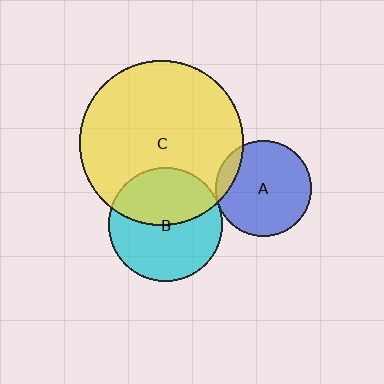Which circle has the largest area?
Circle C (yellow).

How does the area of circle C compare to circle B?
Approximately 2.1 times.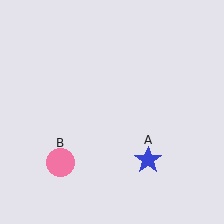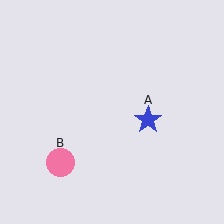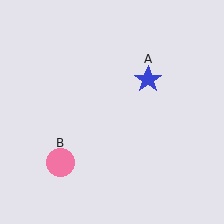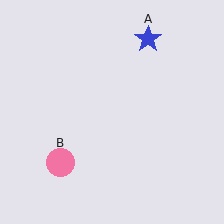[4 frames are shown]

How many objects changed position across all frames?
1 object changed position: blue star (object A).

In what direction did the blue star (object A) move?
The blue star (object A) moved up.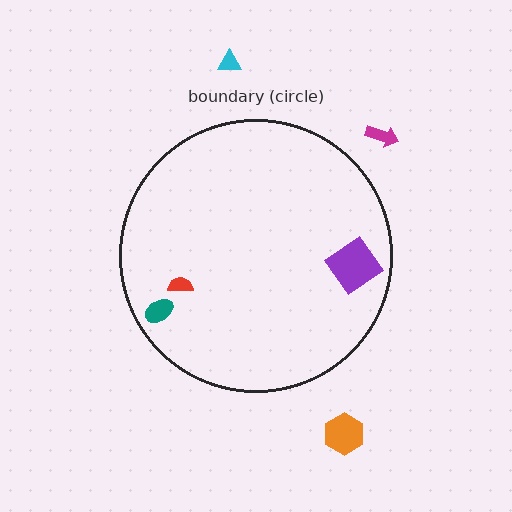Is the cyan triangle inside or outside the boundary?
Outside.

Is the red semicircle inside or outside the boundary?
Inside.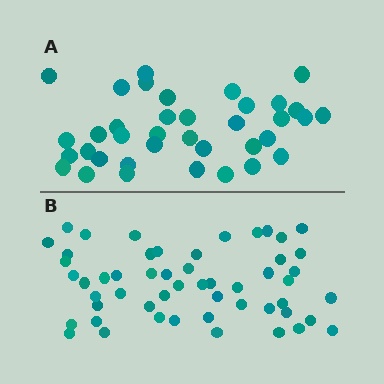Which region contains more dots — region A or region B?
Region B (the bottom region) has more dots.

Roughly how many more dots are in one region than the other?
Region B has approximately 15 more dots than region A.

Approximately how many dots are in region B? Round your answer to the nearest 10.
About 50 dots. (The exact count is 53, which rounds to 50.)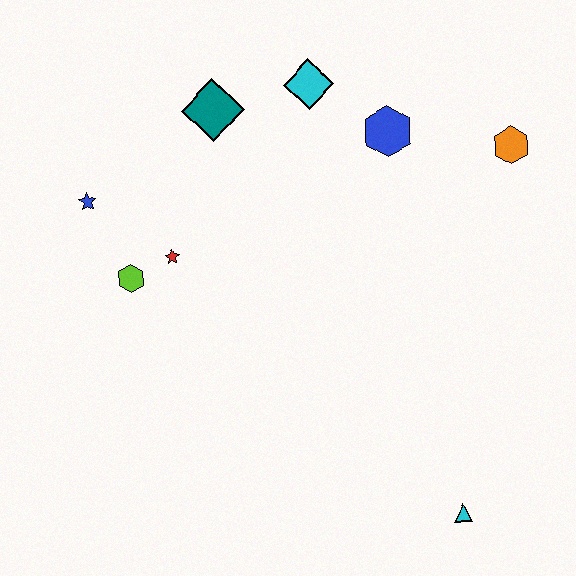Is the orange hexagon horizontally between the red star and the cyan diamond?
No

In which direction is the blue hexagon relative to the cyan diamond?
The blue hexagon is to the right of the cyan diamond.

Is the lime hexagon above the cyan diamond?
No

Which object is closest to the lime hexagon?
The red star is closest to the lime hexagon.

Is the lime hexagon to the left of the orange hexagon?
Yes